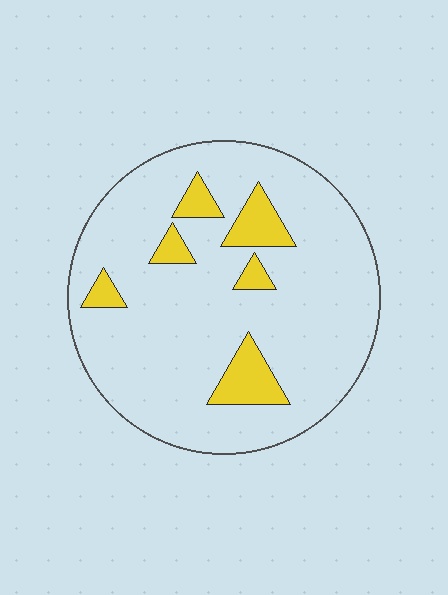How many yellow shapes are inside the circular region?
6.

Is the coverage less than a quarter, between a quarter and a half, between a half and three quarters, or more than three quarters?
Less than a quarter.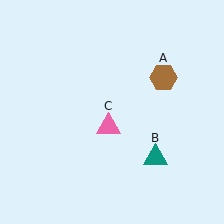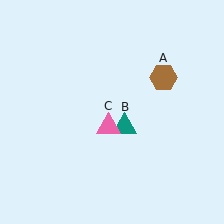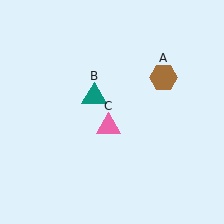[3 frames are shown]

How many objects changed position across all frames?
1 object changed position: teal triangle (object B).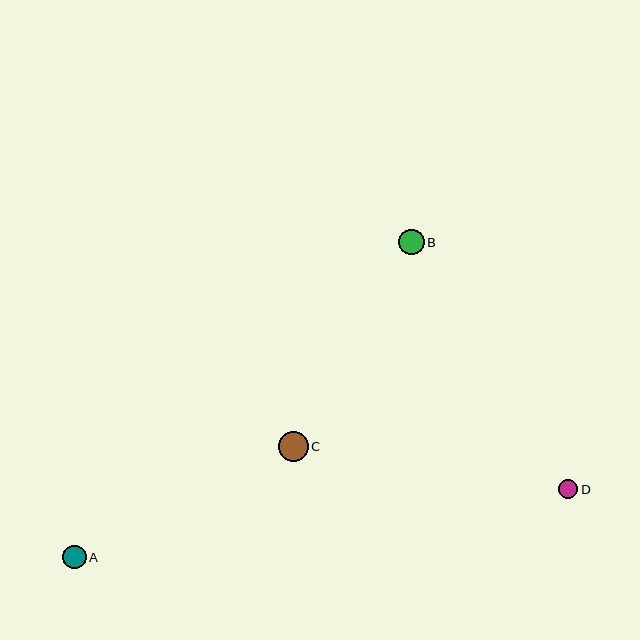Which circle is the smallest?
Circle D is the smallest with a size of approximately 19 pixels.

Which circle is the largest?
Circle C is the largest with a size of approximately 29 pixels.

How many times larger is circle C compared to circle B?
Circle C is approximately 1.2 times the size of circle B.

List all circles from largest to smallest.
From largest to smallest: C, B, A, D.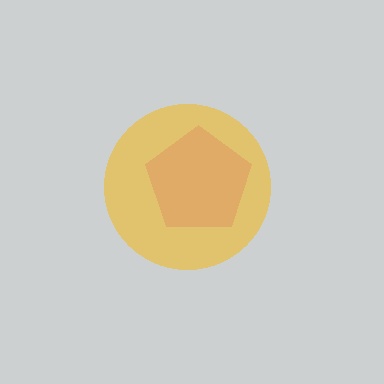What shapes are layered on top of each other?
The layered shapes are: a magenta pentagon, a yellow circle.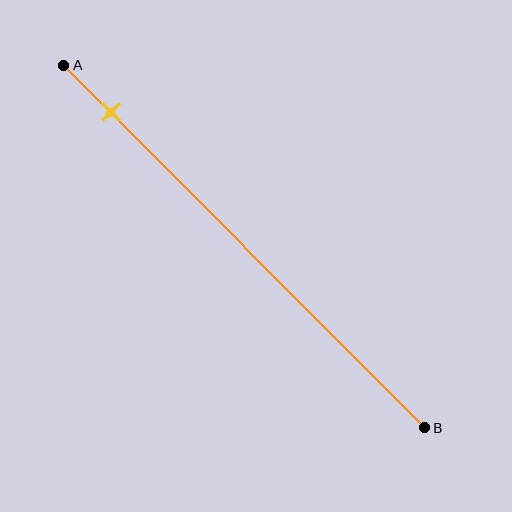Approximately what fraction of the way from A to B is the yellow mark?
The yellow mark is approximately 15% of the way from A to B.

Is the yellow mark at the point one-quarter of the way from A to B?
No, the mark is at about 15% from A, not at the 25% one-quarter point.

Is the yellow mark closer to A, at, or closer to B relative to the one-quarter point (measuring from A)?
The yellow mark is closer to point A than the one-quarter point of segment AB.